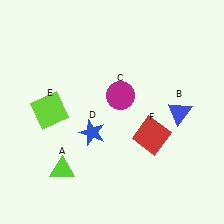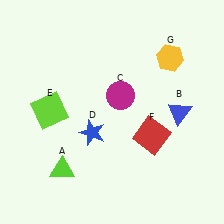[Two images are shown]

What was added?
A yellow hexagon (G) was added in Image 2.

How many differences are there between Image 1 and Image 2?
There is 1 difference between the two images.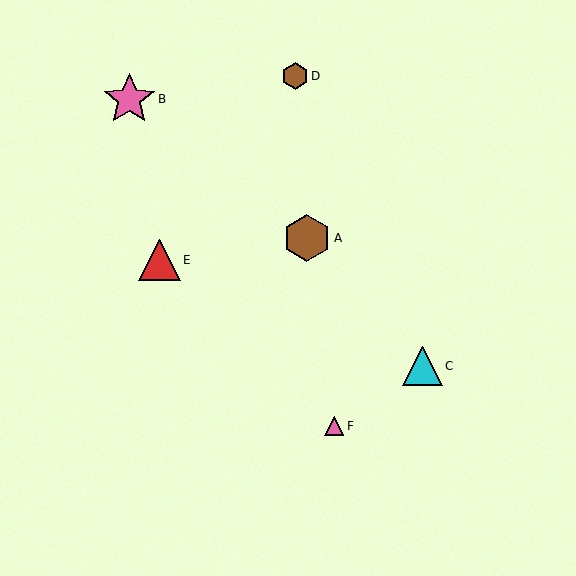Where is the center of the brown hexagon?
The center of the brown hexagon is at (295, 76).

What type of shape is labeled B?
Shape B is a pink star.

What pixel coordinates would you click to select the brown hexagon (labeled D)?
Click at (295, 76) to select the brown hexagon D.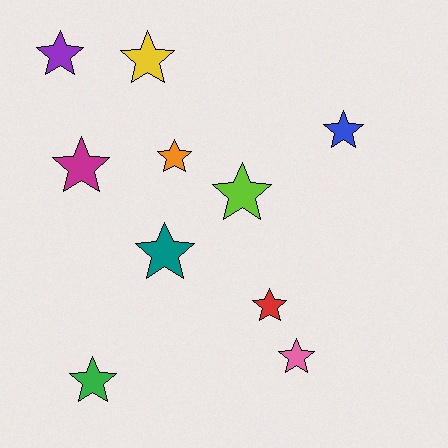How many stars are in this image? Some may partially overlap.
There are 10 stars.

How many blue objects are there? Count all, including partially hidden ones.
There is 1 blue object.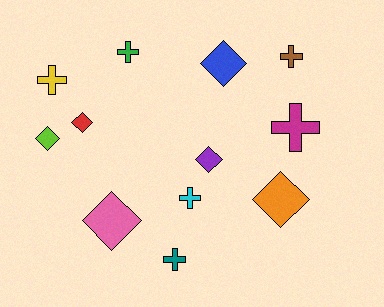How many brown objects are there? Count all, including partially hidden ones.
There is 1 brown object.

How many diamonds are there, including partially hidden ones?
There are 6 diamonds.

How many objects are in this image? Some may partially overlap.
There are 12 objects.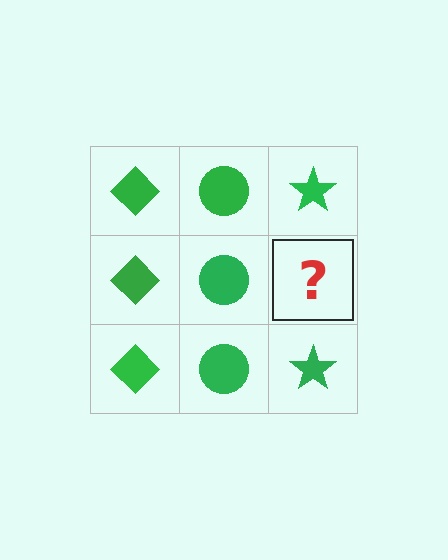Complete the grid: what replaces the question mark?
The question mark should be replaced with a green star.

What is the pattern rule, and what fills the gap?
The rule is that each column has a consistent shape. The gap should be filled with a green star.